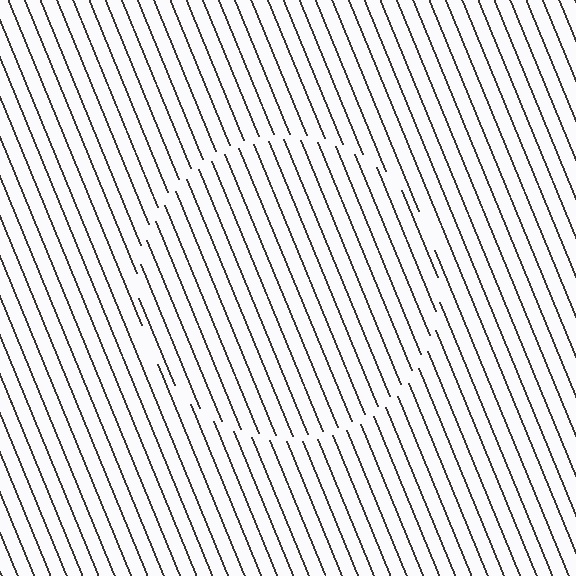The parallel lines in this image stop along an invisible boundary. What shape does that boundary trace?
An illusory circle. The interior of the shape contains the same grating, shifted by half a period — the contour is defined by the phase discontinuity where line-ends from the inner and outer gratings abut.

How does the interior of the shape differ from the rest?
The interior of the shape contains the same grating, shifted by half a period — the contour is defined by the phase discontinuity where line-ends from the inner and outer gratings abut.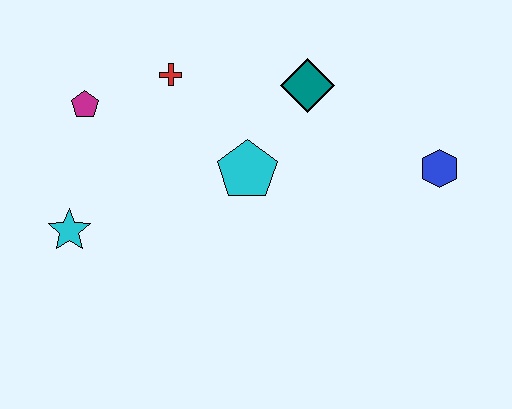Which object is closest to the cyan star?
The magenta pentagon is closest to the cyan star.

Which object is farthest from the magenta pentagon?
The blue hexagon is farthest from the magenta pentagon.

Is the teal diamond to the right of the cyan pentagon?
Yes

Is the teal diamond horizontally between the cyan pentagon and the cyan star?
No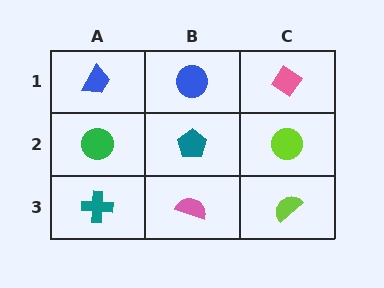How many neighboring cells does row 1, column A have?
2.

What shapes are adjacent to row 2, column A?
A blue trapezoid (row 1, column A), a teal cross (row 3, column A), a teal pentagon (row 2, column B).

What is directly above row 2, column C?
A pink diamond.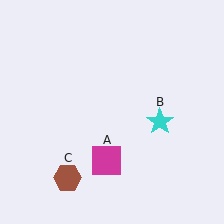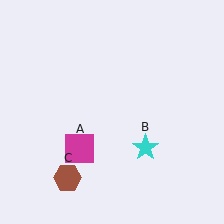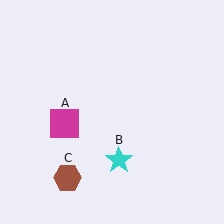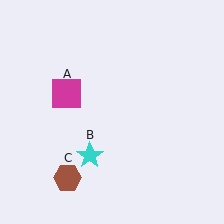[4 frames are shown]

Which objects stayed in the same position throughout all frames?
Brown hexagon (object C) remained stationary.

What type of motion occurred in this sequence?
The magenta square (object A), cyan star (object B) rotated clockwise around the center of the scene.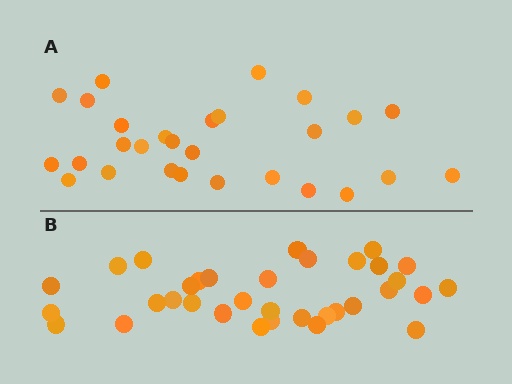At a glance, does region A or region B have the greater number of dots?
Region B (the bottom region) has more dots.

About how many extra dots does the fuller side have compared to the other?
Region B has about 6 more dots than region A.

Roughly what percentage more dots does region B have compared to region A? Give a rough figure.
About 20% more.